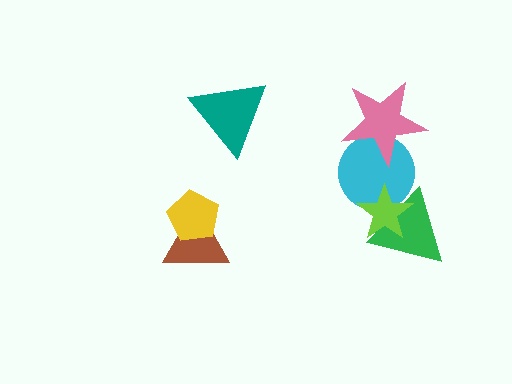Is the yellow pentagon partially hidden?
No, no other shape covers it.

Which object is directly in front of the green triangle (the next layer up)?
The cyan circle is directly in front of the green triangle.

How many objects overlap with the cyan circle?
3 objects overlap with the cyan circle.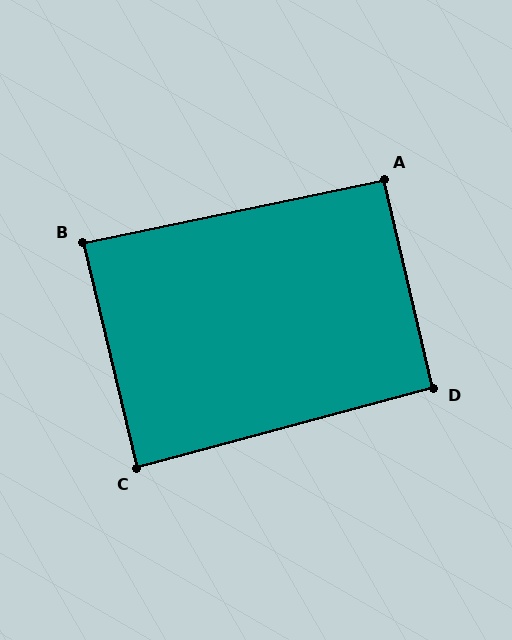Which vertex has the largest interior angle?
D, at approximately 92 degrees.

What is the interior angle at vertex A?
Approximately 92 degrees (approximately right).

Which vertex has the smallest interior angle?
B, at approximately 88 degrees.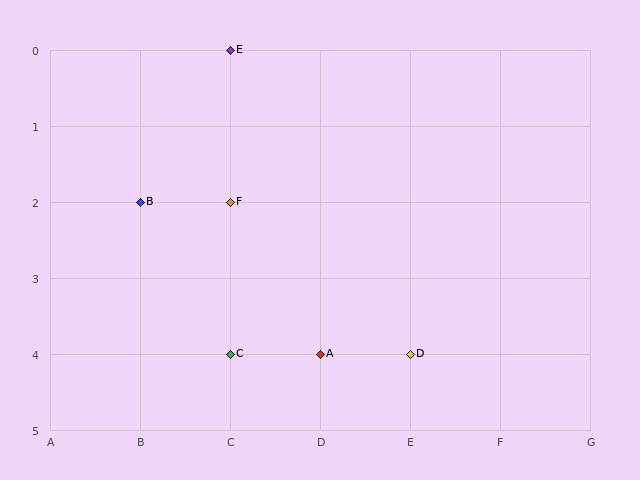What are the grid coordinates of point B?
Point B is at grid coordinates (B, 2).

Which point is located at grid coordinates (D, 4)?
Point A is at (D, 4).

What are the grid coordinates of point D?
Point D is at grid coordinates (E, 4).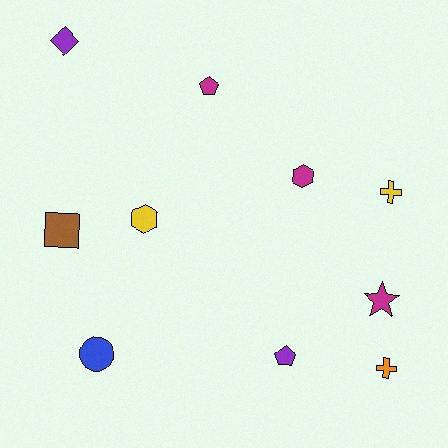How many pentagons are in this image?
There are 2 pentagons.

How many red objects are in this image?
There are no red objects.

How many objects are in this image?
There are 10 objects.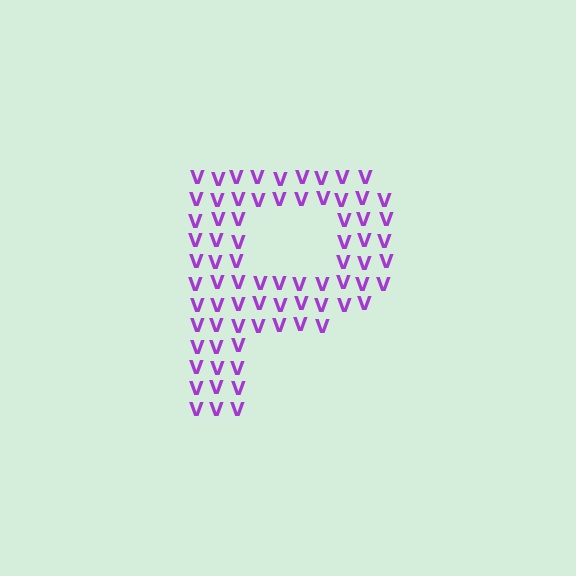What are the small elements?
The small elements are letter V's.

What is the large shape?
The large shape is the letter P.